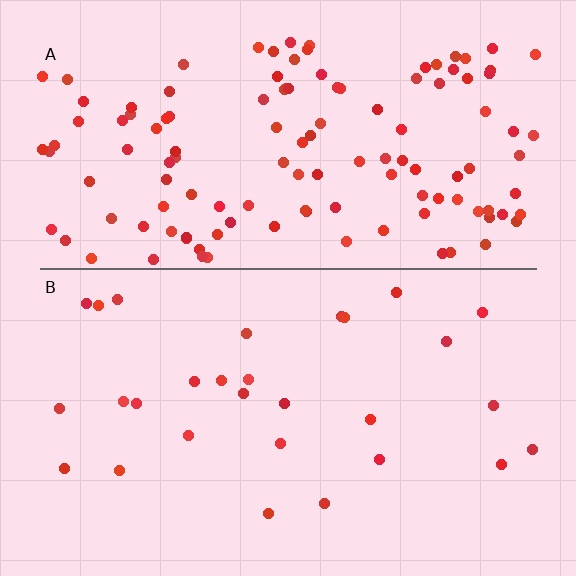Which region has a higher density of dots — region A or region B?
A (the top).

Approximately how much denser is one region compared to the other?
Approximately 4.4× — region A over region B.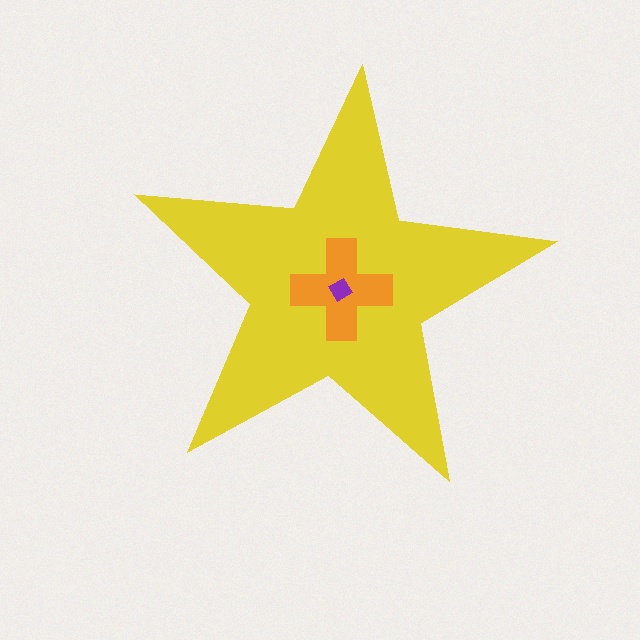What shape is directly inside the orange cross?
The purple diamond.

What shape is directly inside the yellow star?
The orange cross.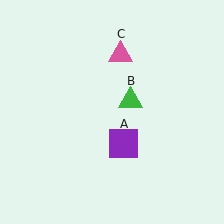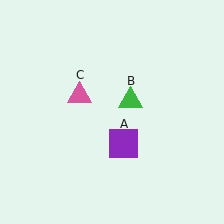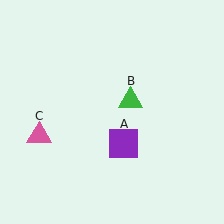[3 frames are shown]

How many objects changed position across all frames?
1 object changed position: pink triangle (object C).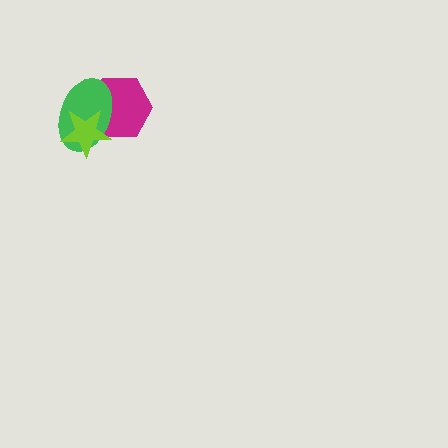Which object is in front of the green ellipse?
The lime star is in front of the green ellipse.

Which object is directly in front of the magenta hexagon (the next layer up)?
The green ellipse is directly in front of the magenta hexagon.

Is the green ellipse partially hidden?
Yes, it is partially covered by another shape.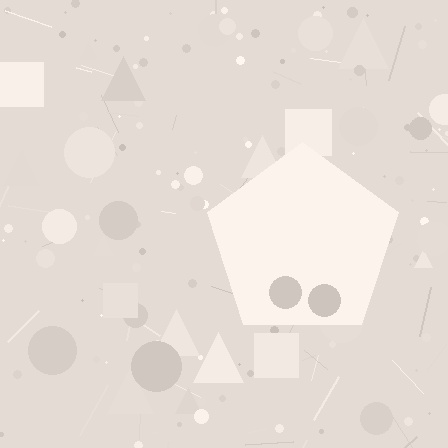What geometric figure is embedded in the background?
A pentagon is embedded in the background.